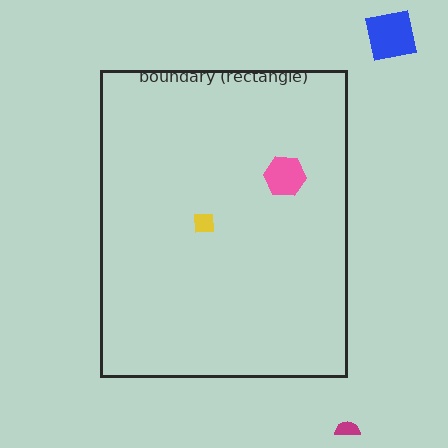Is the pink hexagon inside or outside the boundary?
Inside.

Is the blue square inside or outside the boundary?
Outside.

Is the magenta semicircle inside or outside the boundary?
Outside.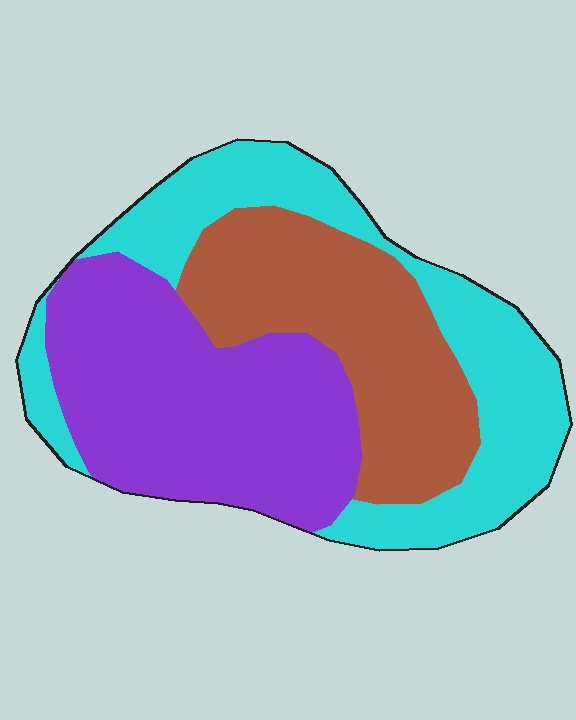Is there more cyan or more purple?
Purple.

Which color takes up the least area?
Brown, at roughly 30%.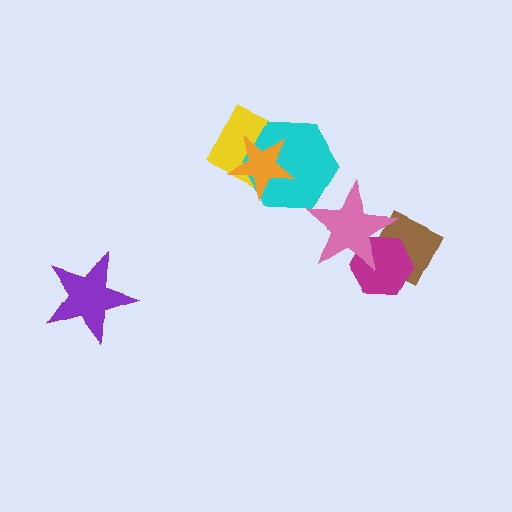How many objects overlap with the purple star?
0 objects overlap with the purple star.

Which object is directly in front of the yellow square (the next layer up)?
The cyan hexagon is directly in front of the yellow square.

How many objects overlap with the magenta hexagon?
2 objects overlap with the magenta hexagon.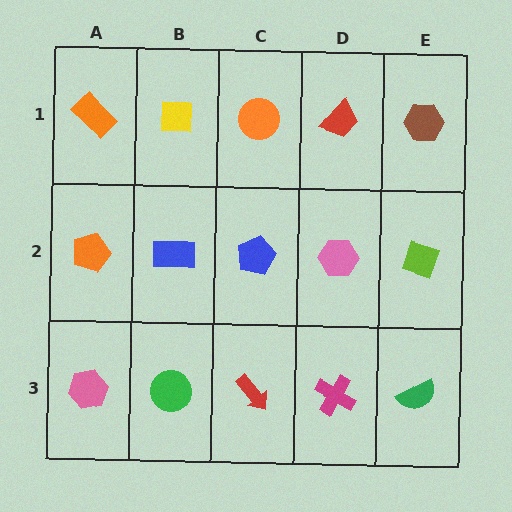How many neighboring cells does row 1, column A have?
2.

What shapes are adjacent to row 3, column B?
A blue rectangle (row 2, column B), a pink hexagon (row 3, column A), a red arrow (row 3, column C).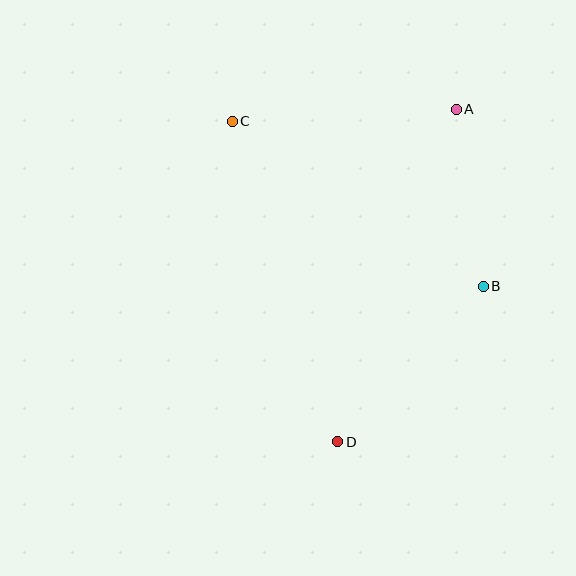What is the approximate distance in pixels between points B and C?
The distance between B and C is approximately 300 pixels.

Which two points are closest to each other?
Points A and B are closest to each other.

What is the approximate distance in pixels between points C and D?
The distance between C and D is approximately 337 pixels.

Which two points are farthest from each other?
Points A and D are farthest from each other.